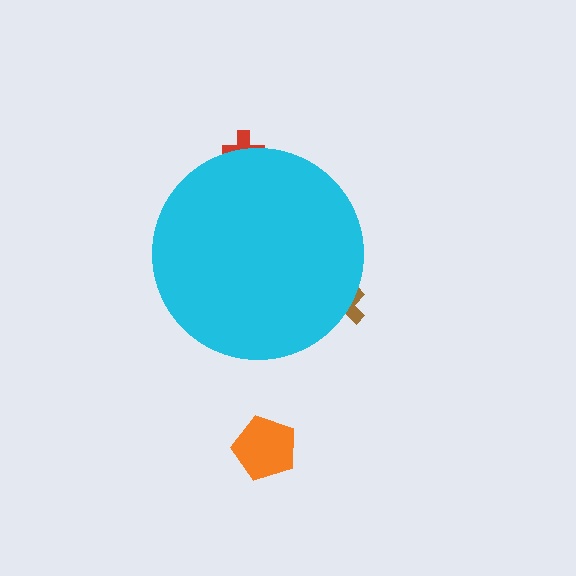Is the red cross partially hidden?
Yes, the red cross is partially hidden behind the cyan circle.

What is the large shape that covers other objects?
A cyan circle.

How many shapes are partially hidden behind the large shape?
2 shapes are partially hidden.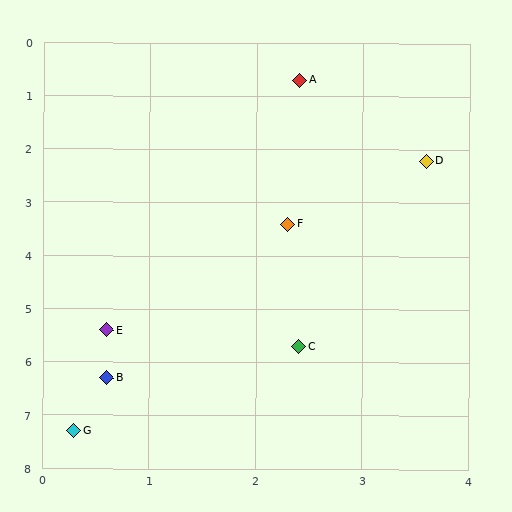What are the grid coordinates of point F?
Point F is at approximately (2.3, 3.4).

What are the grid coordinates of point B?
Point B is at approximately (0.6, 6.3).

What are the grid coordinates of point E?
Point E is at approximately (0.6, 5.4).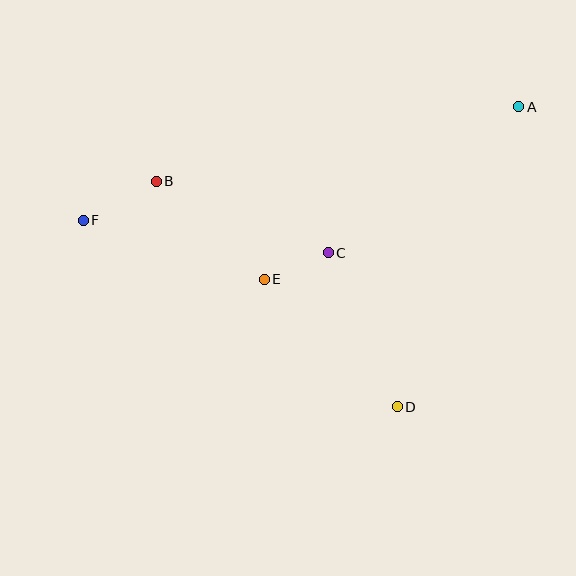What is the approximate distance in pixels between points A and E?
The distance between A and E is approximately 308 pixels.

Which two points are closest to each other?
Points C and E are closest to each other.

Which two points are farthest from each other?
Points A and F are farthest from each other.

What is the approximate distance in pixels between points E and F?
The distance between E and F is approximately 191 pixels.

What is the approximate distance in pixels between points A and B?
The distance between A and B is approximately 370 pixels.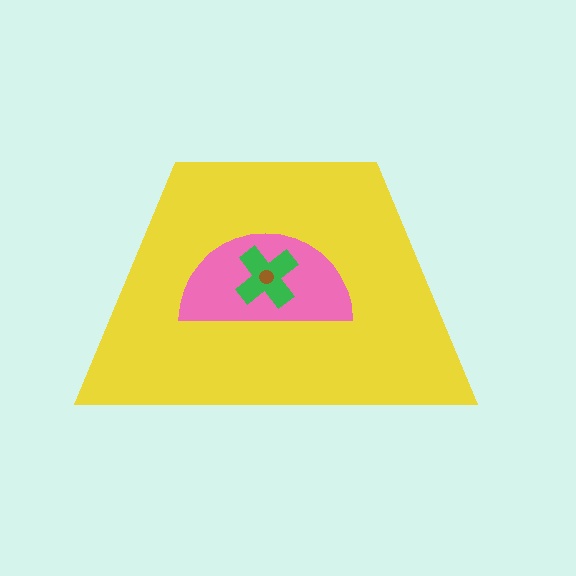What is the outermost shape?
The yellow trapezoid.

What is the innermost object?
The brown circle.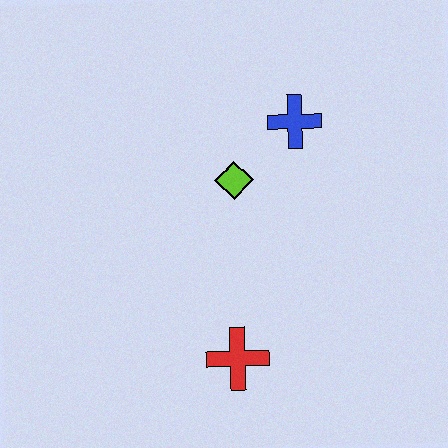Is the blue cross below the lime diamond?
No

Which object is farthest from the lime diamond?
The red cross is farthest from the lime diamond.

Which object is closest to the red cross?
The lime diamond is closest to the red cross.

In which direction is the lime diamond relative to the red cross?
The lime diamond is above the red cross.